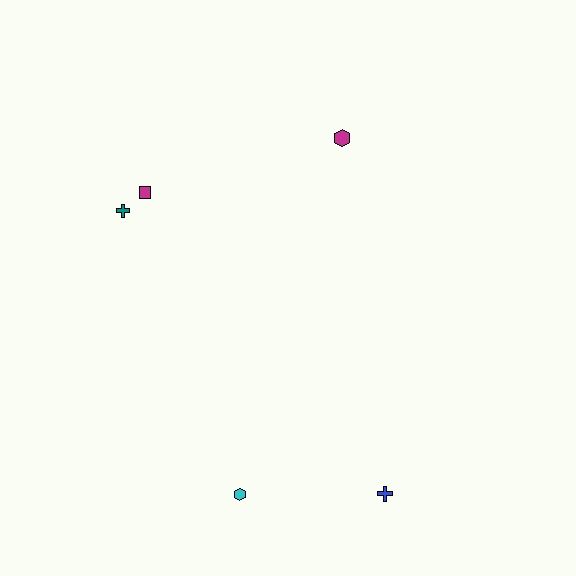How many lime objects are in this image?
There are no lime objects.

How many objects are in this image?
There are 5 objects.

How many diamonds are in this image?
There are no diamonds.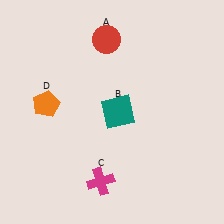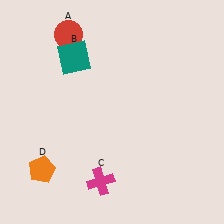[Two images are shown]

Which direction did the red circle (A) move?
The red circle (A) moved left.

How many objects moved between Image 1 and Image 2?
3 objects moved between the two images.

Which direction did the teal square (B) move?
The teal square (B) moved up.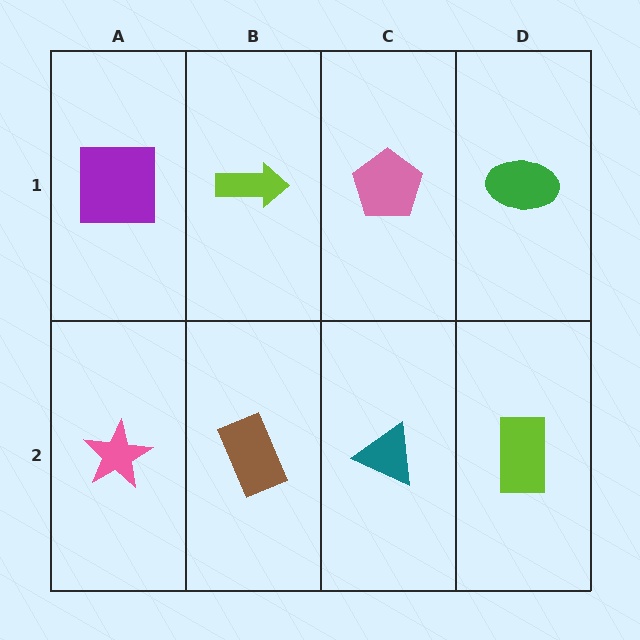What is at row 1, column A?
A purple square.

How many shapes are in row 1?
4 shapes.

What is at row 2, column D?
A lime rectangle.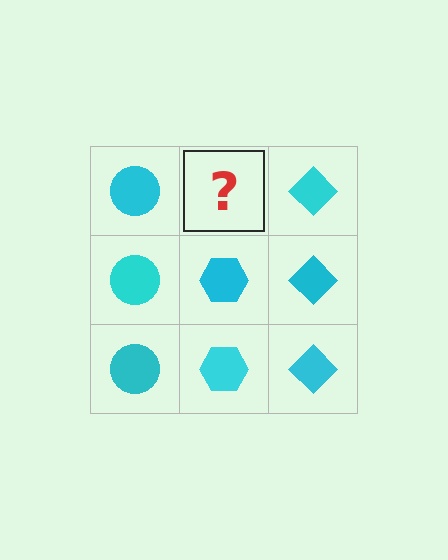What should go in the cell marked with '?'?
The missing cell should contain a cyan hexagon.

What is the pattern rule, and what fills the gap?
The rule is that each column has a consistent shape. The gap should be filled with a cyan hexagon.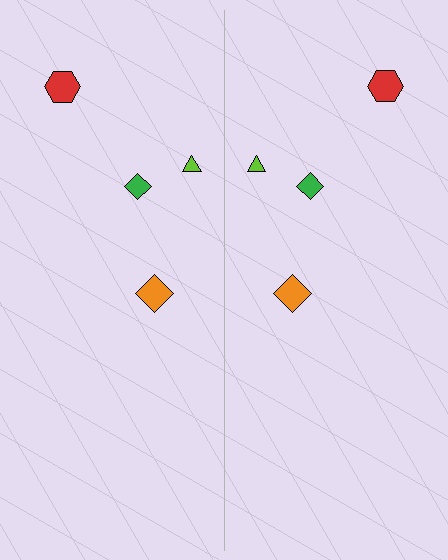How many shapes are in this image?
There are 8 shapes in this image.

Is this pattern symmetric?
Yes, this pattern has bilateral (reflection) symmetry.